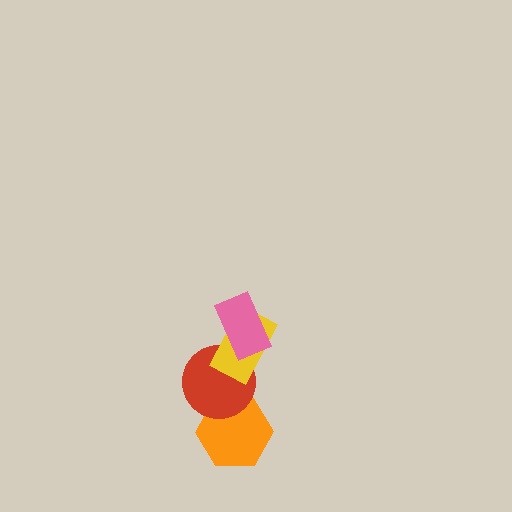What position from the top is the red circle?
The red circle is 3rd from the top.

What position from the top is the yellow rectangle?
The yellow rectangle is 2nd from the top.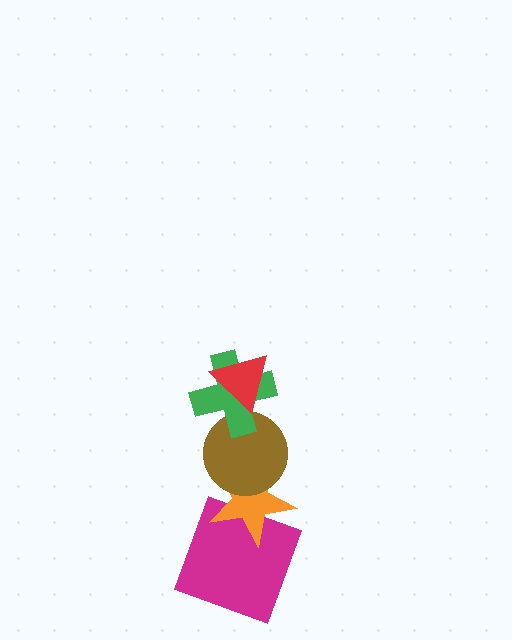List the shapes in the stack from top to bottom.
From top to bottom: the red triangle, the green cross, the brown circle, the orange star, the magenta square.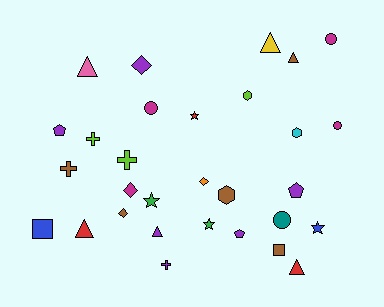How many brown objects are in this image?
There are 5 brown objects.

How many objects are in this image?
There are 30 objects.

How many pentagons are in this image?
There are 3 pentagons.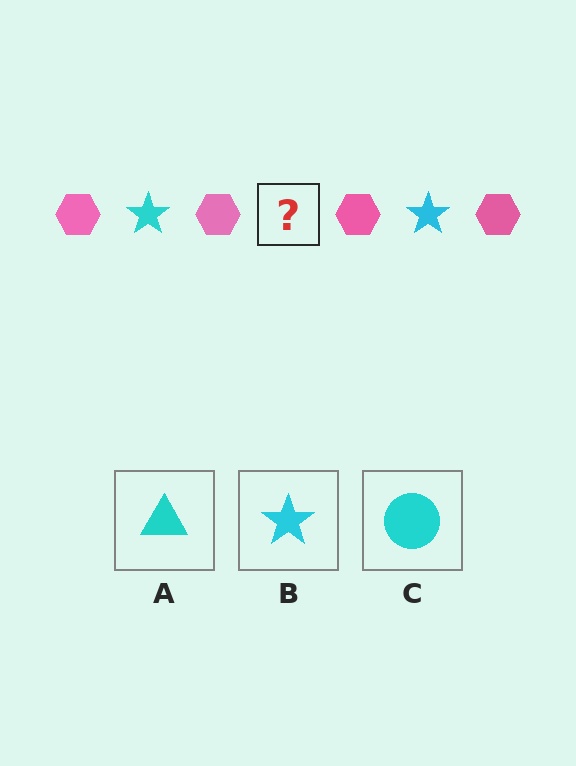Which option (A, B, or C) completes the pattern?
B.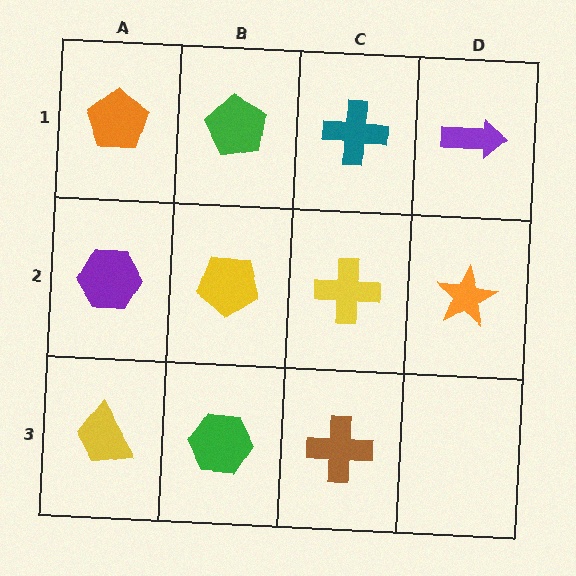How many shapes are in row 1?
4 shapes.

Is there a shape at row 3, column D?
No, that cell is empty.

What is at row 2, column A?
A purple hexagon.